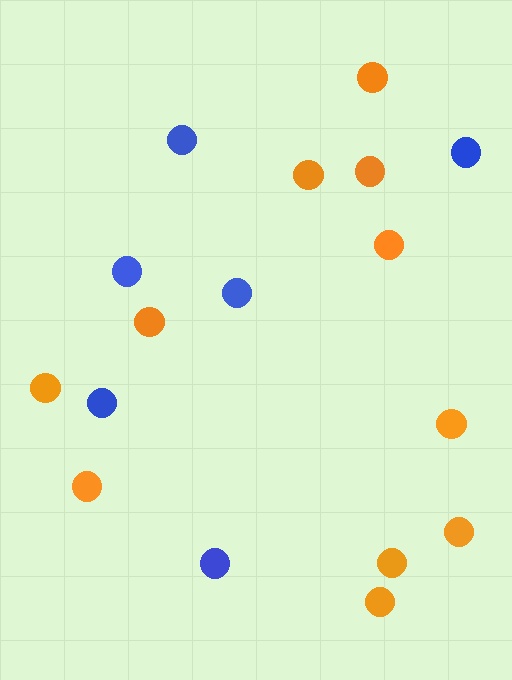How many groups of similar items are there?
There are 2 groups: one group of blue circles (6) and one group of orange circles (11).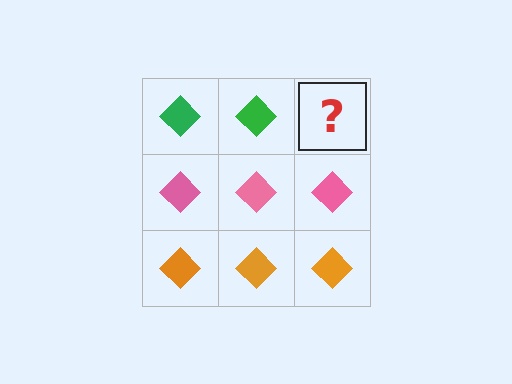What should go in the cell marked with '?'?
The missing cell should contain a green diamond.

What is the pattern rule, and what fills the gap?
The rule is that each row has a consistent color. The gap should be filled with a green diamond.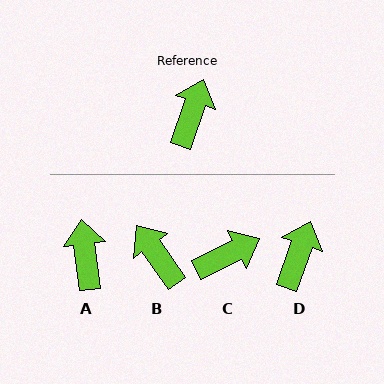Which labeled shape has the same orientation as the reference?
D.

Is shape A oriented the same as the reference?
No, it is off by about 26 degrees.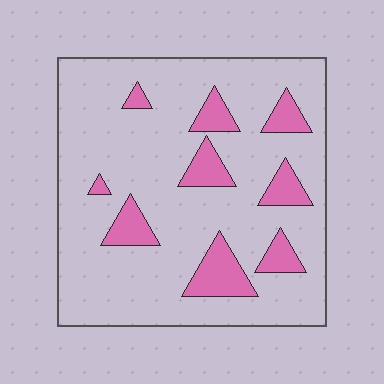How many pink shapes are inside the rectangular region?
9.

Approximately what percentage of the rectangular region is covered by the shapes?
Approximately 15%.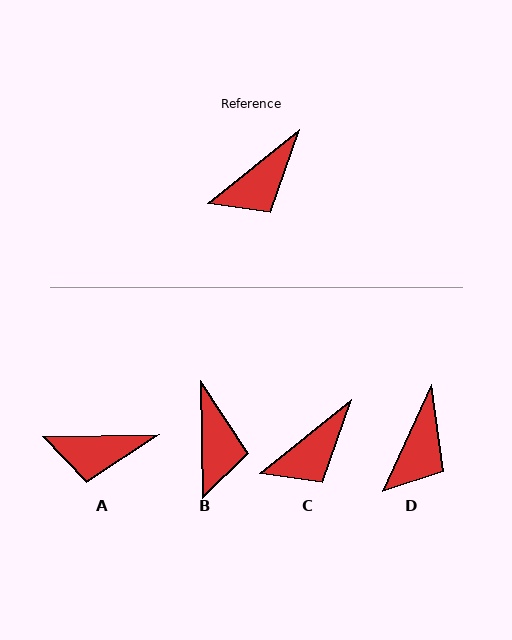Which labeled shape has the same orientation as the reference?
C.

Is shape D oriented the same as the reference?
No, it is off by about 26 degrees.